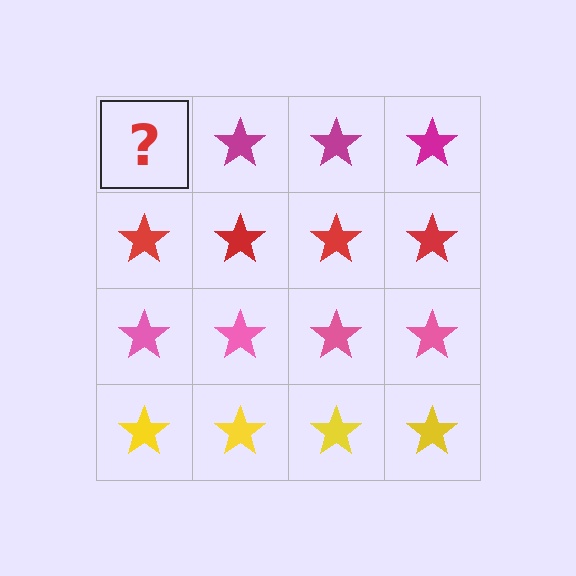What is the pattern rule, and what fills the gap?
The rule is that each row has a consistent color. The gap should be filled with a magenta star.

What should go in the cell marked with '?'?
The missing cell should contain a magenta star.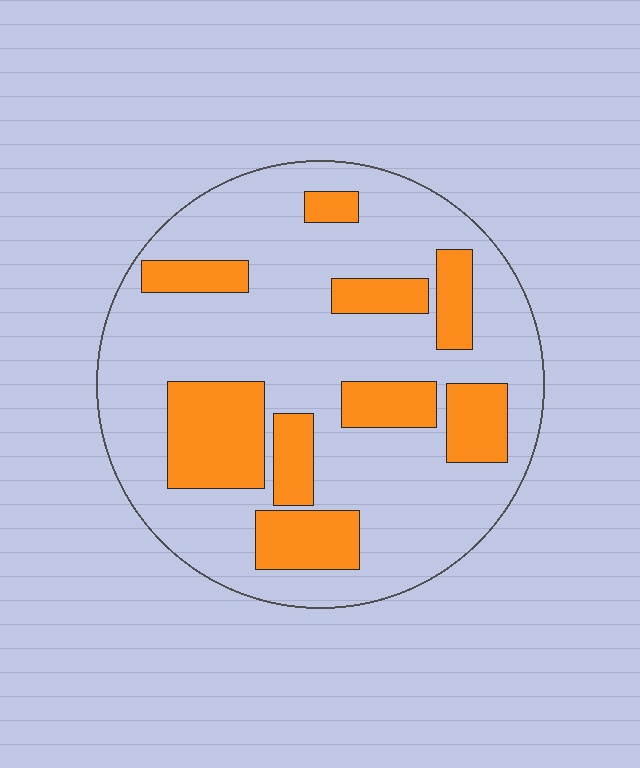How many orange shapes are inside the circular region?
9.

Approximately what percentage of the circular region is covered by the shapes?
Approximately 25%.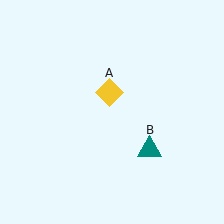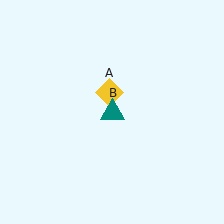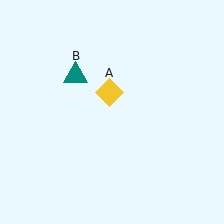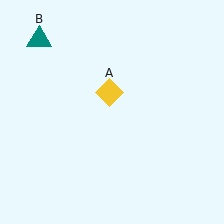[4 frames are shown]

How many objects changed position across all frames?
1 object changed position: teal triangle (object B).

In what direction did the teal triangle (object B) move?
The teal triangle (object B) moved up and to the left.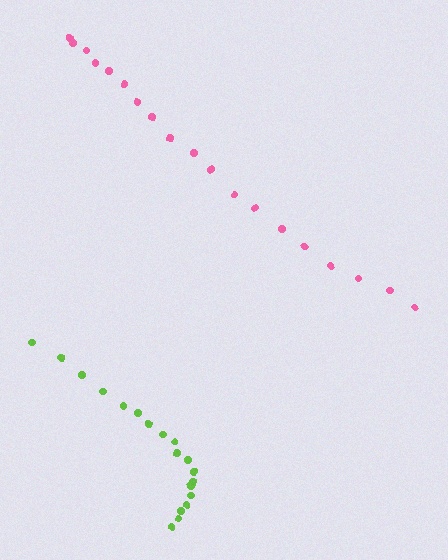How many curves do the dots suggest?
There are 2 distinct paths.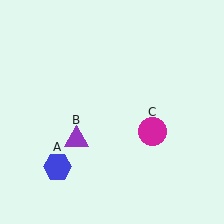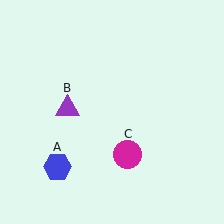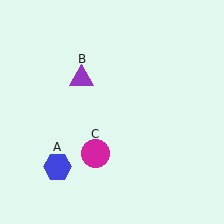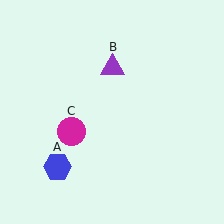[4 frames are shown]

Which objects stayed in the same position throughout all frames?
Blue hexagon (object A) remained stationary.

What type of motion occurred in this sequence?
The purple triangle (object B), magenta circle (object C) rotated clockwise around the center of the scene.